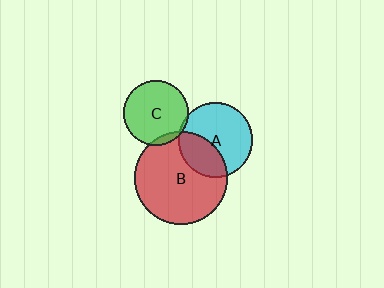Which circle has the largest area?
Circle B (red).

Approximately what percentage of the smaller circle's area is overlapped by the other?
Approximately 10%.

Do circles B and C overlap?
Yes.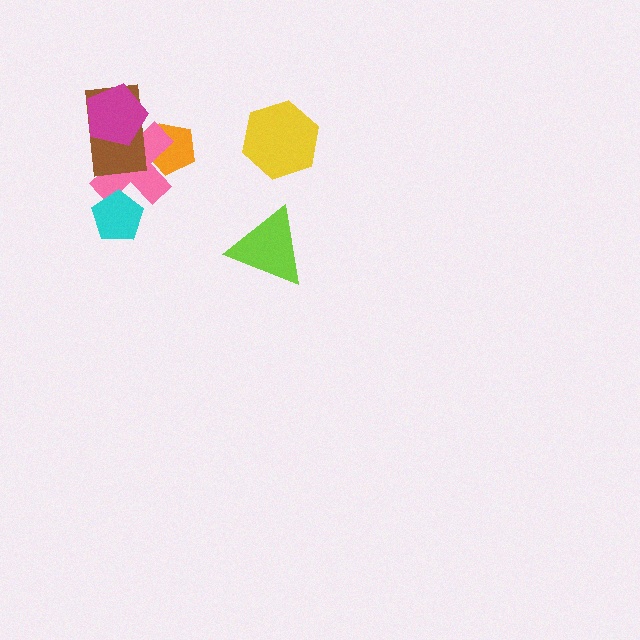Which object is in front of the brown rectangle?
The magenta pentagon is in front of the brown rectangle.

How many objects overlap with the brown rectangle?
3 objects overlap with the brown rectangle.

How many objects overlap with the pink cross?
4 objects overlap with the pink cross.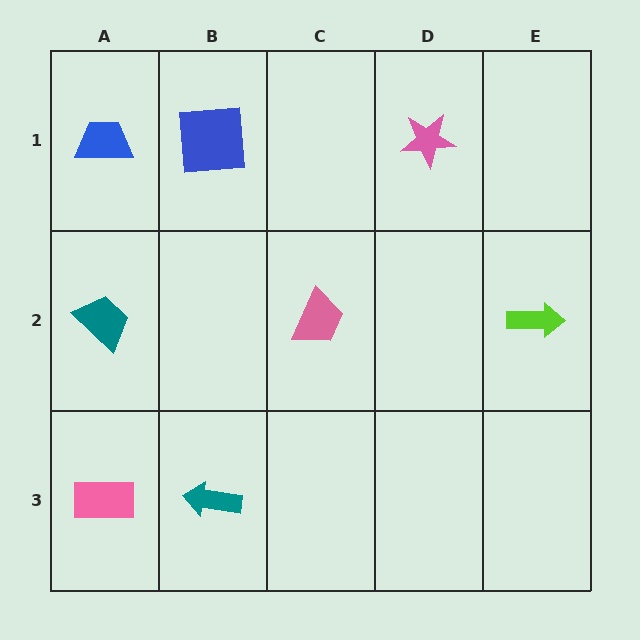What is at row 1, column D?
A pink star.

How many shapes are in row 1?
3 shapes.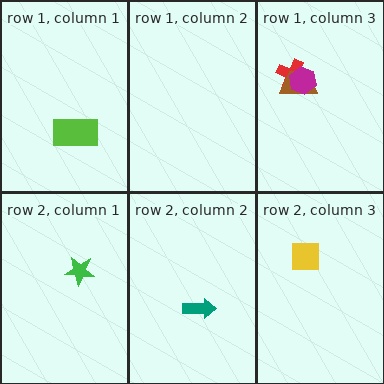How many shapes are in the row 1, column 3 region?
3.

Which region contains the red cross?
The row 1, column 3 region.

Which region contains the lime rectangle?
The row 1, column 1 region.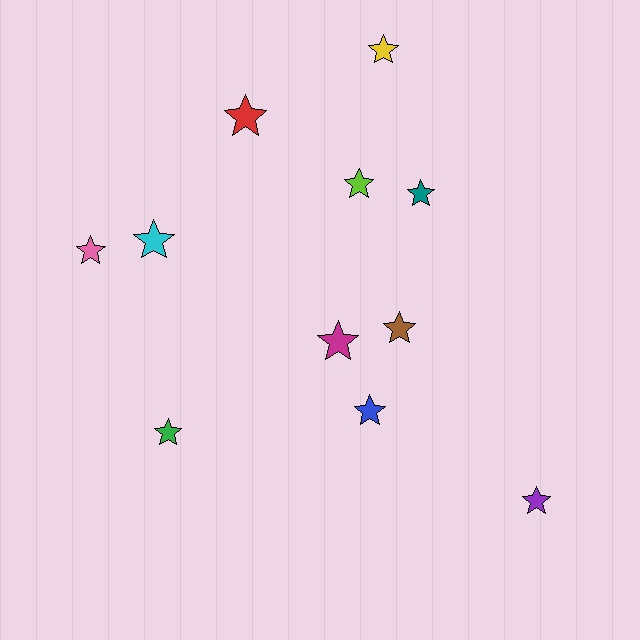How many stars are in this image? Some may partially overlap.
There are 11 stars.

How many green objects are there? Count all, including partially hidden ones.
There is 1 green object.